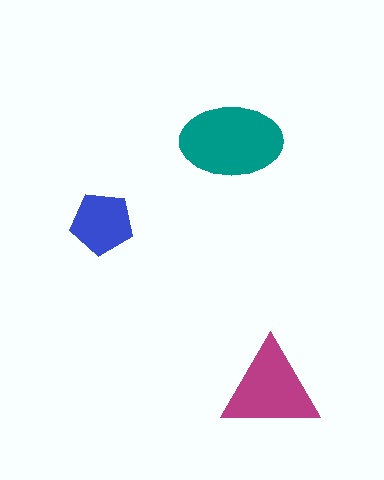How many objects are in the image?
There are 3 objects in the image.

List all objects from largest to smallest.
The teal ellipse, the magenta triangle, the blue pentagon.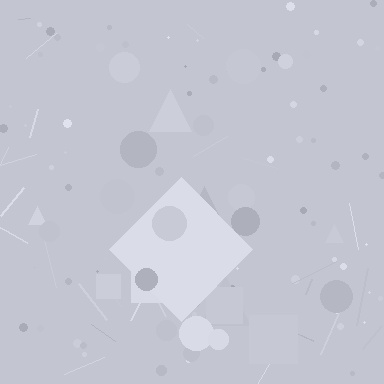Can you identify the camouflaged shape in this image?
The camouflaged shape is a diamond.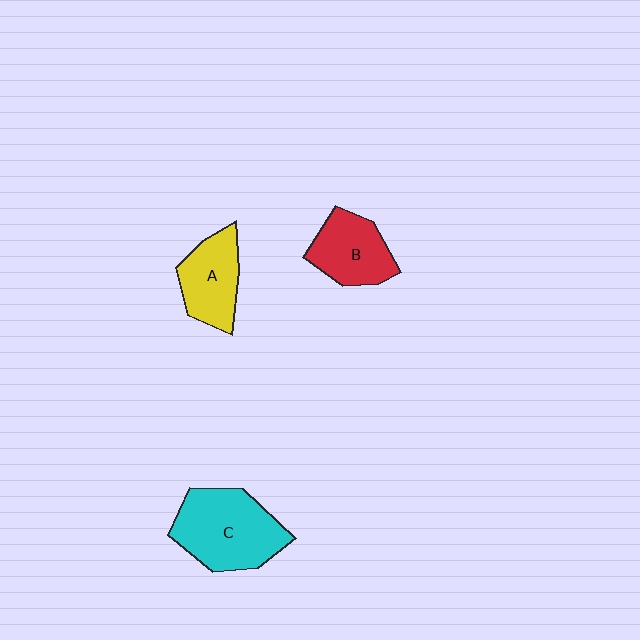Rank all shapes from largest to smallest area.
From largest to smallest: C (cyan), B (red), A (yellow).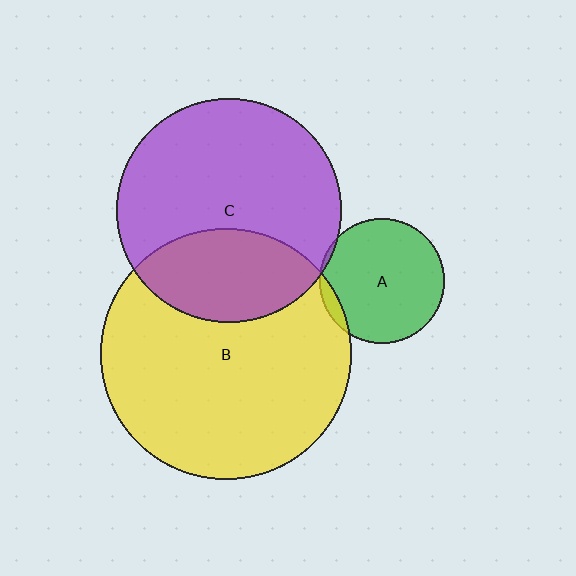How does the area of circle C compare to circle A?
Approximately 3.2 times.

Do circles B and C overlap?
Yes.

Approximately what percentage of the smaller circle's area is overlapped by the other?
Approximately 30%.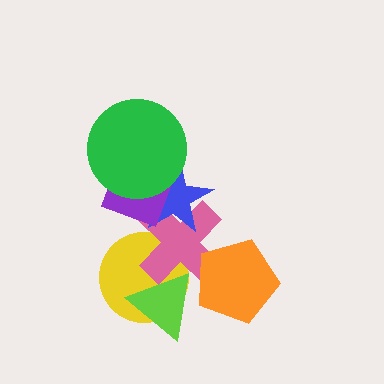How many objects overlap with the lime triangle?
2 objects overlap with the lime triangle.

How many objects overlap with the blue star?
3 objects overlap with the blue star.